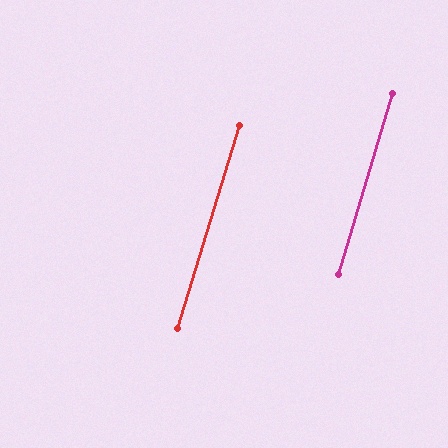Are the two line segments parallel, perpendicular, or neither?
Parallel — their directions differ by only 0.5°.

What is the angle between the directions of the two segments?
Approximately 0 degrees.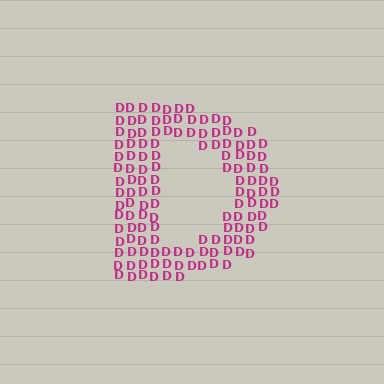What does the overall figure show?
The overall figure shows the letter D.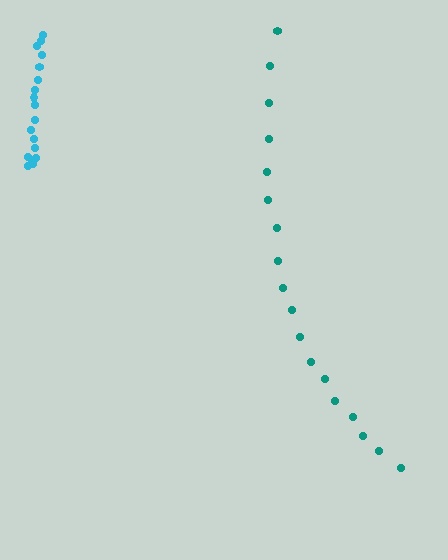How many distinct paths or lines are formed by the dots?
There are 2 distinct paths.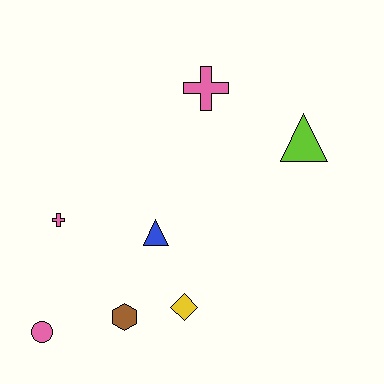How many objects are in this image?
There are 7 objects.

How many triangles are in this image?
There are 2 triangles.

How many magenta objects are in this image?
There are no magenta objects.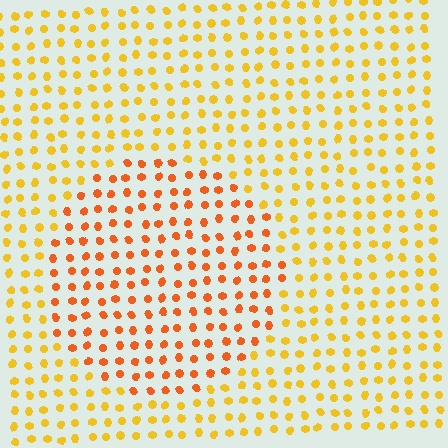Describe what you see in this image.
The image is filled with small yellow elements in a uniform arrangement. A circle-shaped region is visible where the elements are tinted to a slightly different hue, forming a subtle color boundary.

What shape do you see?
I see a circle.